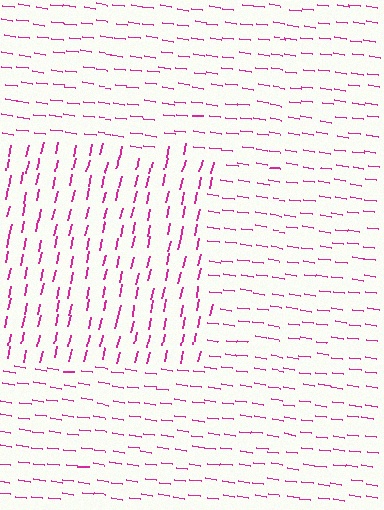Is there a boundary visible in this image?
Yes, there is a texture boundary formed by a change in line orientation.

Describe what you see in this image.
The image is filled with small magenta line segments. A rectangle region in the image has lines oriented differently from the surrounding lines, creating a visible texture boundary.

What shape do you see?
I see a rectangle.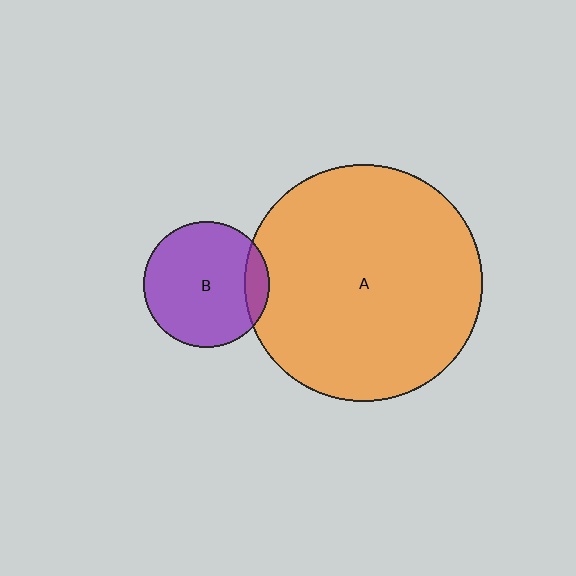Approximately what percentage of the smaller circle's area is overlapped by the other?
Approximately 10%.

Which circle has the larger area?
Circle A (orange).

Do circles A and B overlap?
Yes.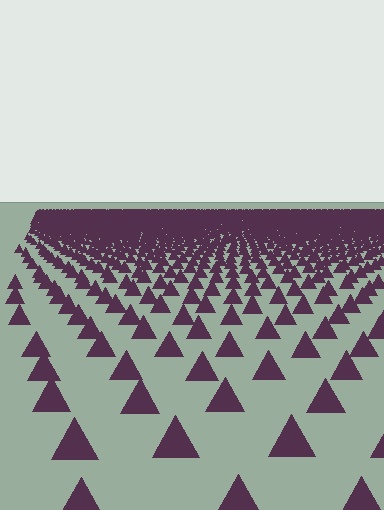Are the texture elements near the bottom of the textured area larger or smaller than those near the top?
Larger. Near the bottom, elements are closer to the viewer and appear at a bigger on-screen size.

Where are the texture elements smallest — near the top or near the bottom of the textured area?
Near the top.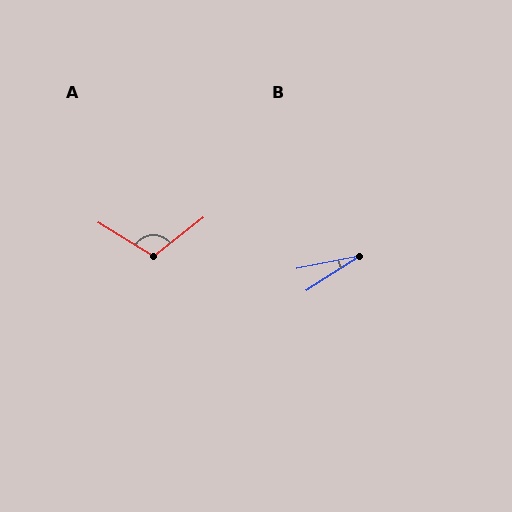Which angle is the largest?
A, at approximately 110 degrees.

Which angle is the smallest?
B, at approximately 21 degrees.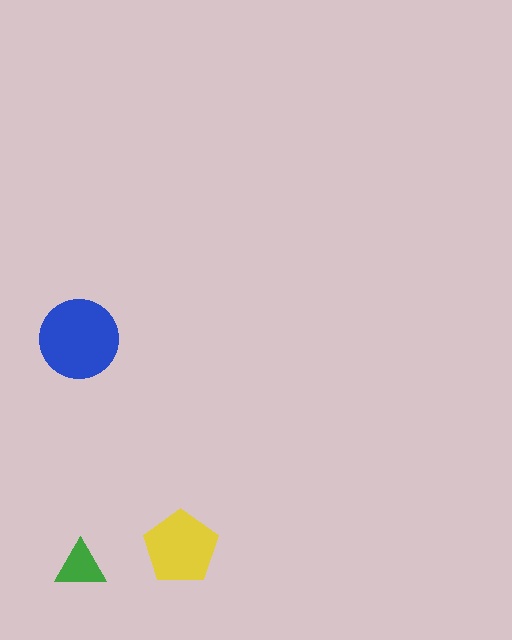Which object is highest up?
The blue circle is topmost.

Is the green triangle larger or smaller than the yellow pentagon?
Smaller.